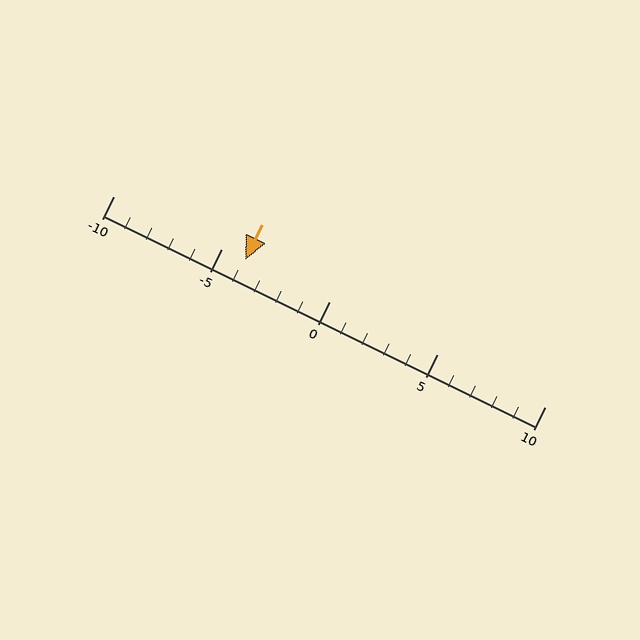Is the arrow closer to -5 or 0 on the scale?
The arrow is closer to -5.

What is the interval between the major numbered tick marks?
The major tick marks are spaced 5 units apart.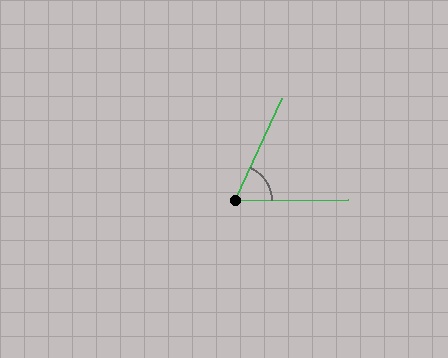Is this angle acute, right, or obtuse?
It is acute.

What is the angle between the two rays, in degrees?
Approximately 65 degrees.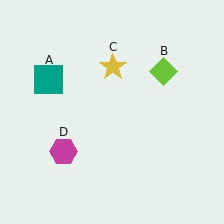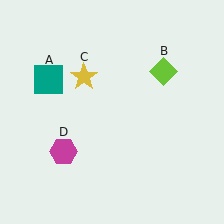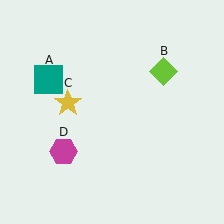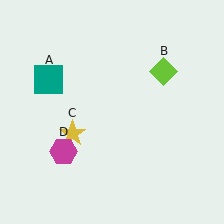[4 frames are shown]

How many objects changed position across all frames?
1 object changed position: yellow star (object C).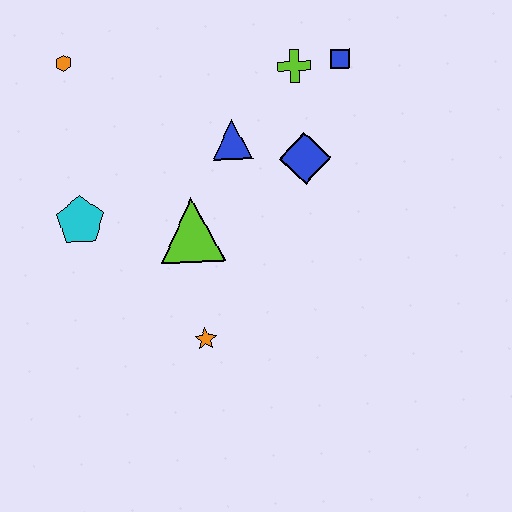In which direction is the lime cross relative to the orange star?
The lime cross is above the orange star.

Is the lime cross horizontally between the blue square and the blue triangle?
Yes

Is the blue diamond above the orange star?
Yes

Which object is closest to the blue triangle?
The blue diamond is closest to the blue triangle.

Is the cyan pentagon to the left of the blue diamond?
Yes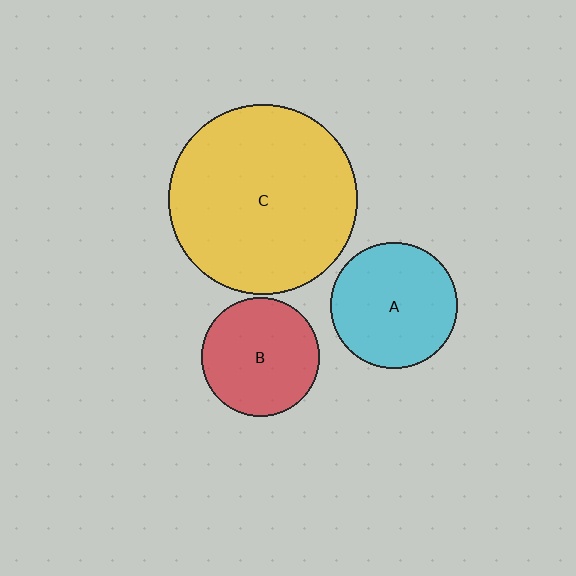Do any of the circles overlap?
No, none of the circles overlap.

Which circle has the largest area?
Circle C (yellow).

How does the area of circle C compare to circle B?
Approximately 2.6 times.